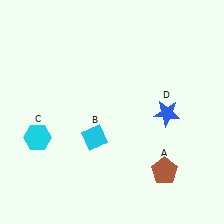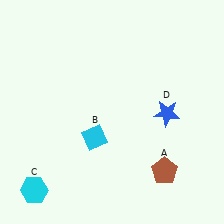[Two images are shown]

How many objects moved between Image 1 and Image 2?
1 object moved between the two images.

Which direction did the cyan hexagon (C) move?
The cyan hexagon (C) moved down.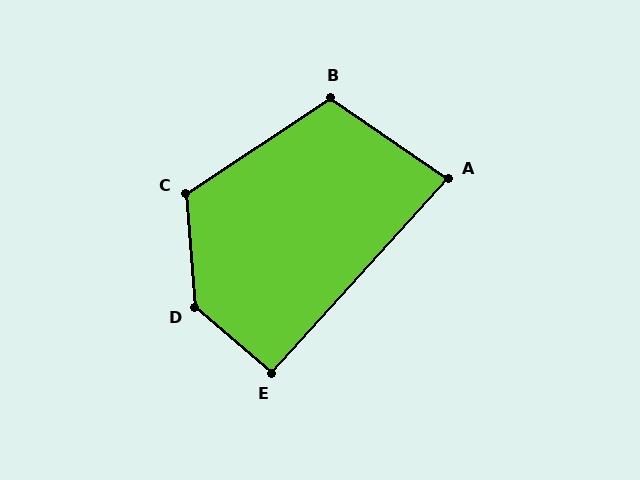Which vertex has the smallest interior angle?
A, at approximately 82 degrees.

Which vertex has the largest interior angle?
D, at approximately 135 degrees.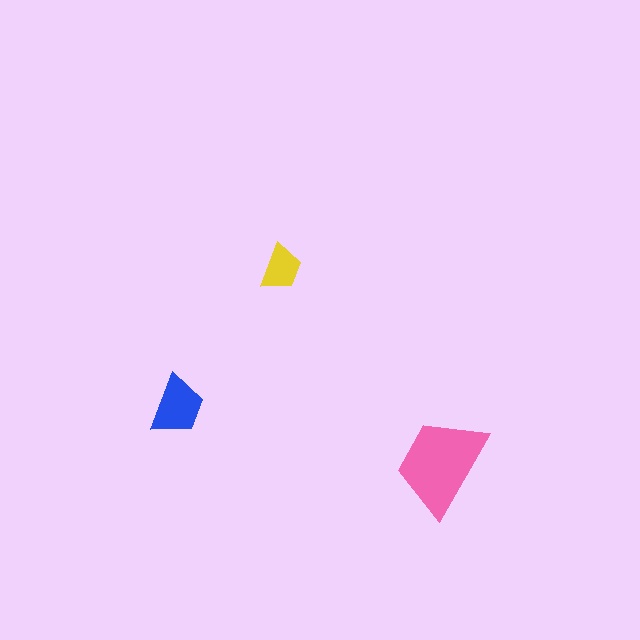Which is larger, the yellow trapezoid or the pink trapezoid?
The pink one.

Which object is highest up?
The yellow trapezoid is topmost.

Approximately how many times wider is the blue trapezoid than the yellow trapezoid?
About 1.5 times wider.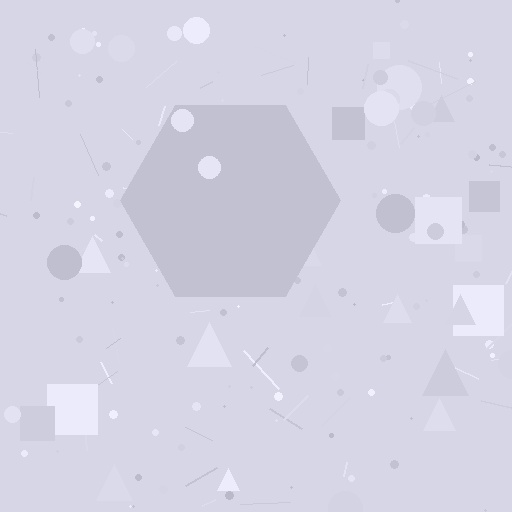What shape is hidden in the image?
A hexagon is hidden in the image.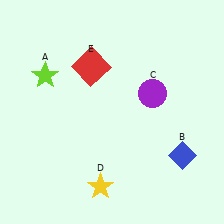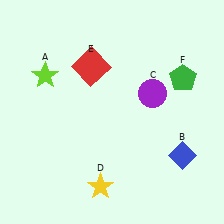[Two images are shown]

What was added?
A green pentagon (F) was added in Image 2.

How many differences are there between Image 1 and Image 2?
There is 1 difference between the two images.